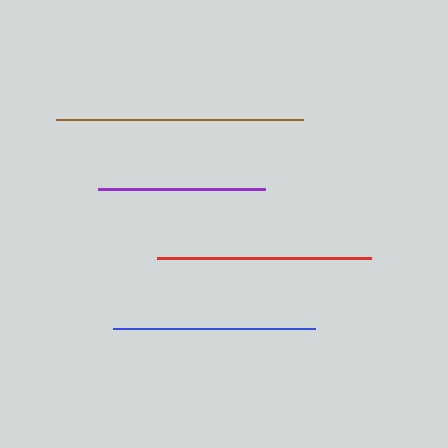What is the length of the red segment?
The red segment is approximately 214 pixels long.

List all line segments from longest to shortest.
From longest to shortest: brown, red, blue, purple.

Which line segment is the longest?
The brown line is the longest at approximately 247 pixels.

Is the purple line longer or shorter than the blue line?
The blue line is longer than the purple line.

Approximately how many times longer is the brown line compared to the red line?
The brown line is approximately 1.2 times the length of the red line.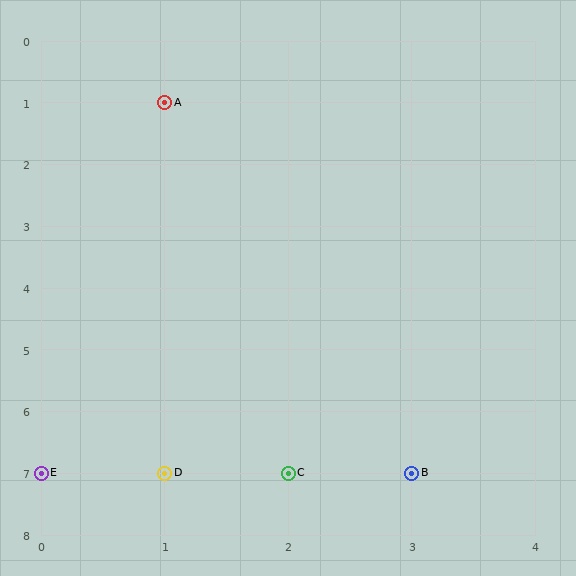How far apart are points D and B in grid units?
Points D and B are 2 columns apart.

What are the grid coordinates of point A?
Point A is at grid coordinates (1, 1).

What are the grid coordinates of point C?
Point C is at grid coordinates (2, 7).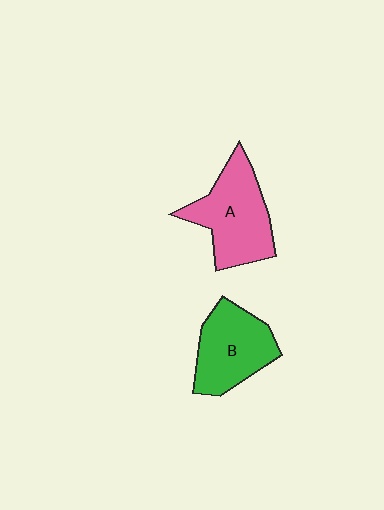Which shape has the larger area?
Shape A (pink).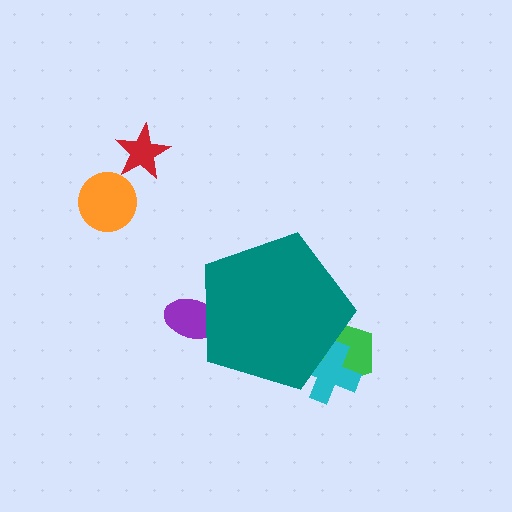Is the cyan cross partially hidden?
Yes, the cyan cross is partially hidden behind the teal pentagon.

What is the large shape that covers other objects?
A teal pentagon.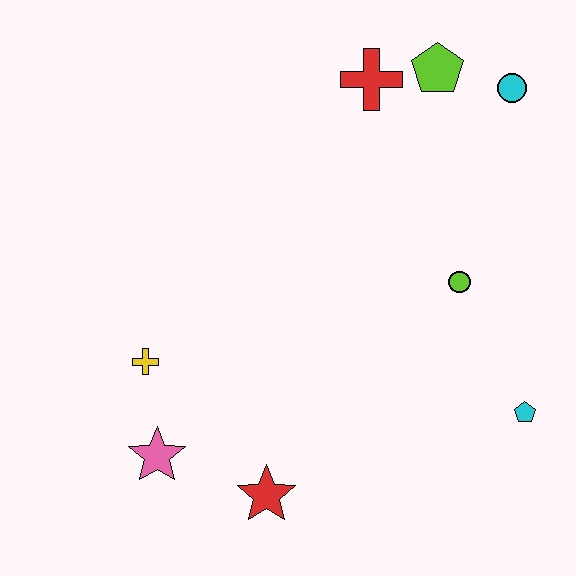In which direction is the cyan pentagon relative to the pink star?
The cyan pentagon is to the right of the pink star.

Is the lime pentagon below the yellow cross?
No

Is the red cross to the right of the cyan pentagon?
No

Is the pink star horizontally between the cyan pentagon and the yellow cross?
Yes